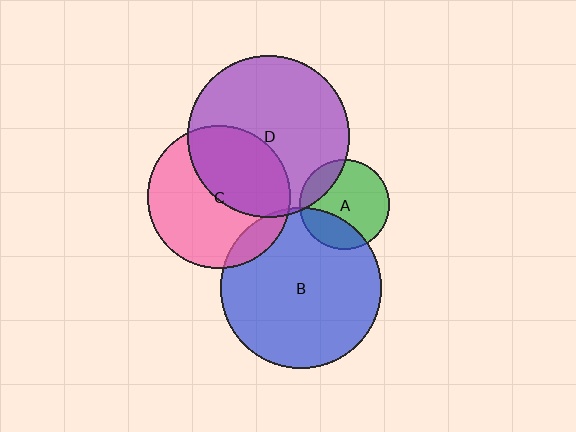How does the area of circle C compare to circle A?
Approximately 2.5 times.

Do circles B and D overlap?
Yes.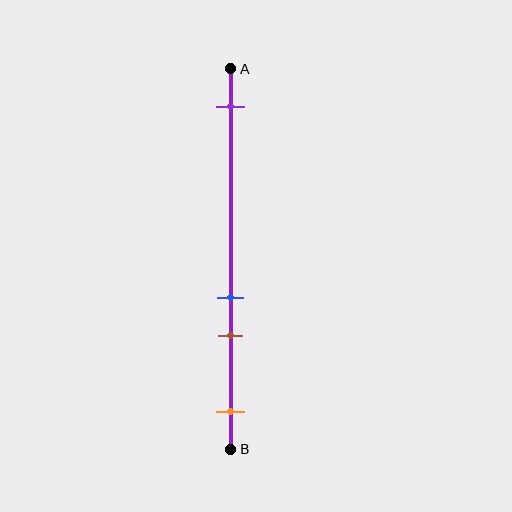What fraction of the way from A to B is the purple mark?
The purple mark is approximately 10% (0.1) of the way from A to B.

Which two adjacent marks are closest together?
The blue and brown marks are the closest adjacent pair.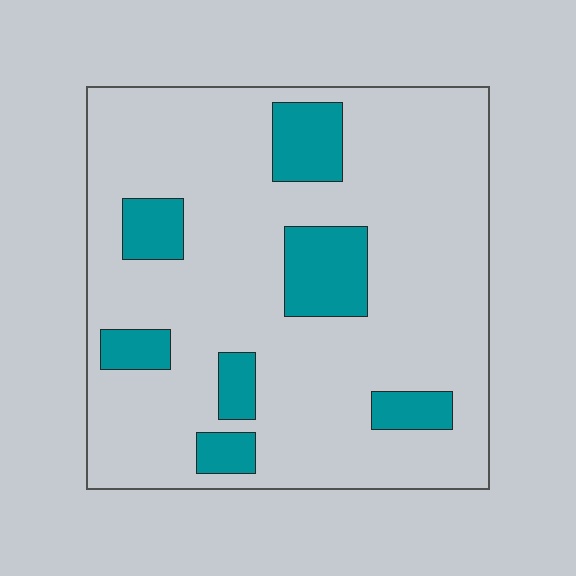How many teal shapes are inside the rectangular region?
7.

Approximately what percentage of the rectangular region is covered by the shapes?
Approximately 15%.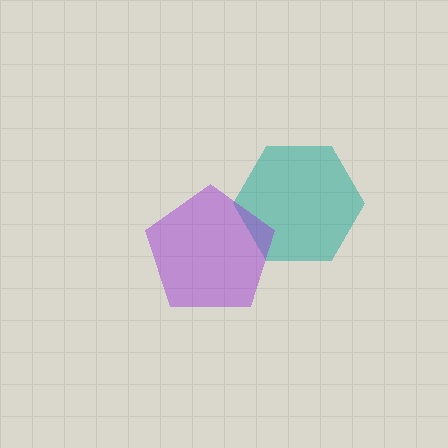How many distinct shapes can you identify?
There are 2 distinct shapes: a teal hexagon, a purple pentagon.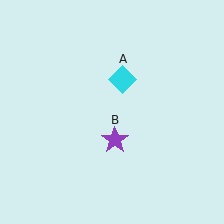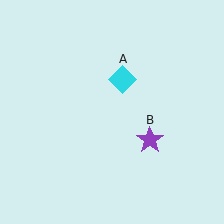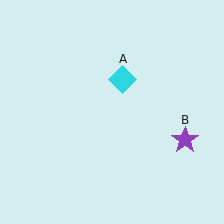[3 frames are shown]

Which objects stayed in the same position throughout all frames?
Cyan diamond (object A) remained stationary.